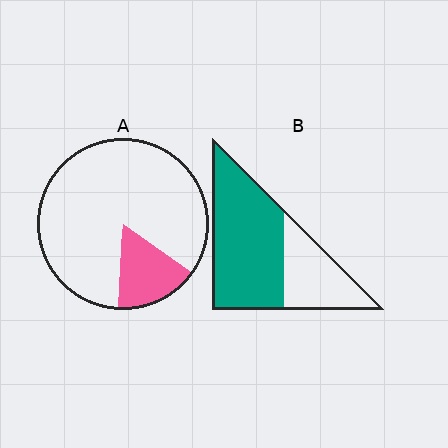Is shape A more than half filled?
No.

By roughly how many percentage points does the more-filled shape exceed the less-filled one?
By roughly 50 percentage points (B over A).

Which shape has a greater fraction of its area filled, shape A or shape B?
Shape B.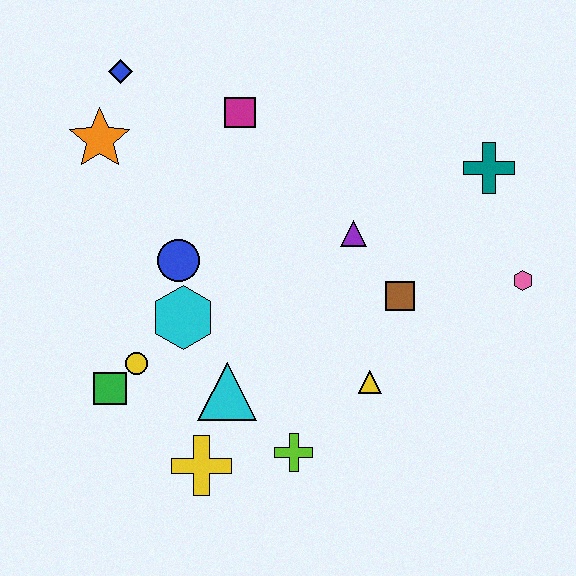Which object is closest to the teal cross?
The pink hexagon is closest to the teal cross.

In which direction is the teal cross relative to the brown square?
The teal cross is above the brown square.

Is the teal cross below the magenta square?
Yes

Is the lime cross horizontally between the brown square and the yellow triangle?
No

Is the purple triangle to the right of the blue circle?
Yes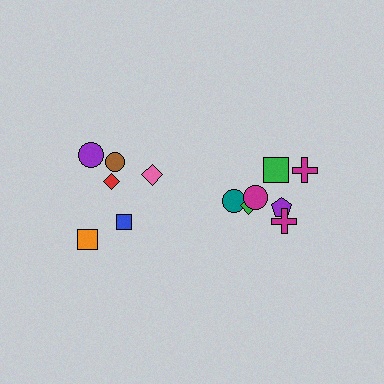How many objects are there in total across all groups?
There are 14 objects.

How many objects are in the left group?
There are 6 objects.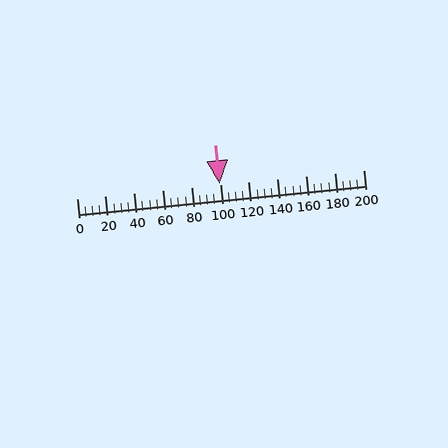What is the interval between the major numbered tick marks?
The major tick marks are spaced 20 units apart.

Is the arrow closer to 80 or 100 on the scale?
The arrow is closer to 100.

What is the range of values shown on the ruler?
The ruler shows values from 0 to 200.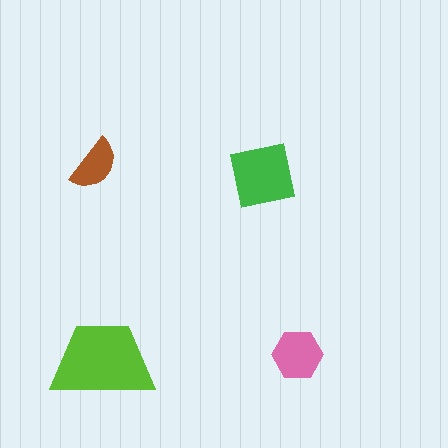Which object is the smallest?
The brown semicircle.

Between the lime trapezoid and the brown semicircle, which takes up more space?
The lime trapezoid.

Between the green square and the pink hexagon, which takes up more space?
The green square.